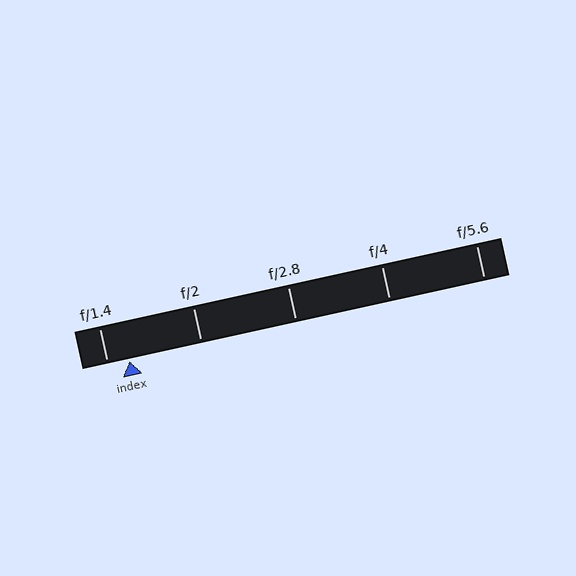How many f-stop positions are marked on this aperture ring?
There are 5 f-stop positions marked.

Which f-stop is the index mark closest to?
The index mark is closest to f/1.4.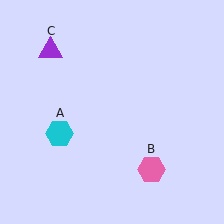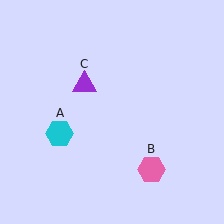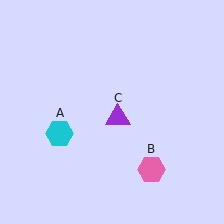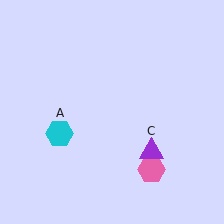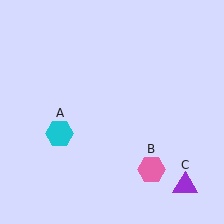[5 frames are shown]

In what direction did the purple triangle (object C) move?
The purple triangle (object C) moved down and to the right.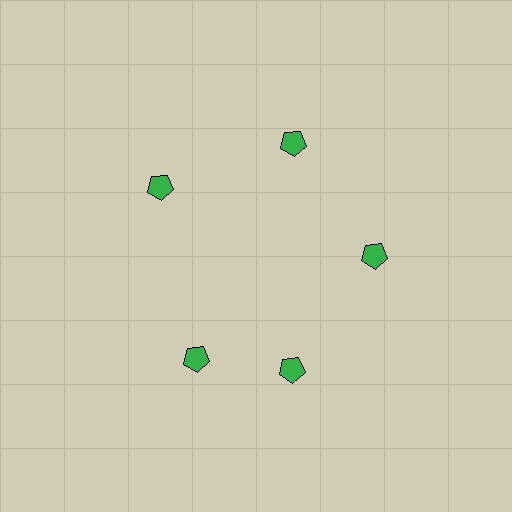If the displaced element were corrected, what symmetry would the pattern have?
It would have 5-fold rotational symmetry — the pattern would map onto itself every 72 degrees.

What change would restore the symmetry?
The symmetry would be restored by rotating it back into even spacing with its neighbors so that all 5 pentagons sit at equal angles and equal distance from the center.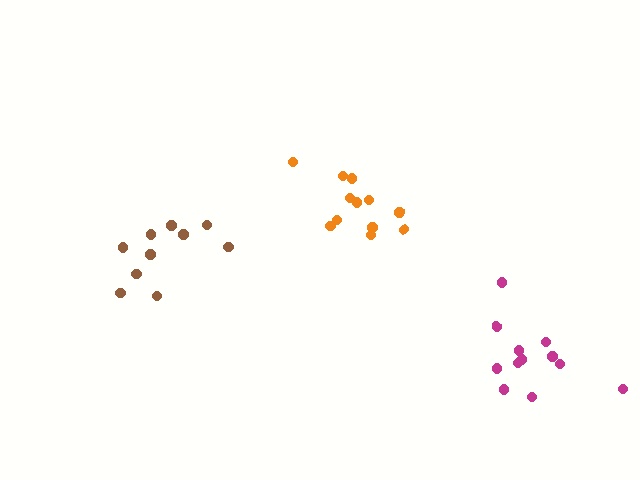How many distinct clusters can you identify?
There are 3 distinct clusters.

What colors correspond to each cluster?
The clusters are colored: orange, brown, magenta.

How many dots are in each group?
Group 1: 12 dots, Group 2: 10 dots, Group 3: 12 dots (34 total).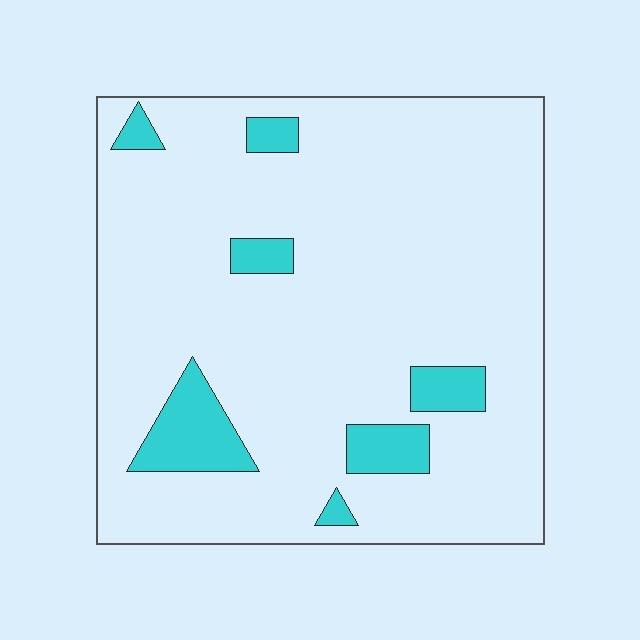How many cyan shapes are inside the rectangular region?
7.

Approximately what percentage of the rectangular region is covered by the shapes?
Approximately 10%.